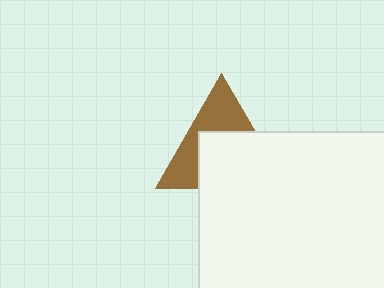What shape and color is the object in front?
The object in front is a white square.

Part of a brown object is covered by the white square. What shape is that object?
It is a triangle.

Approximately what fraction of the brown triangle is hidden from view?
Roughly 55% of the brown triangle is hidden behind the white square.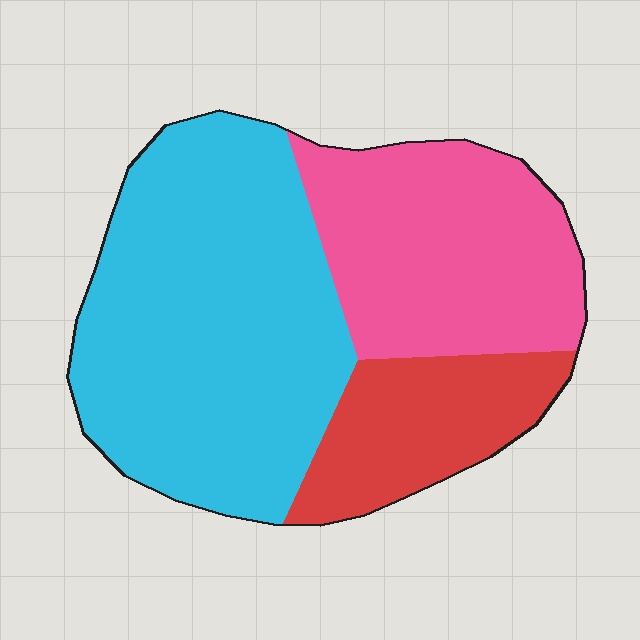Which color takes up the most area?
Cyan, at roughly 50%.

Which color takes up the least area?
Red, at roughly 20%.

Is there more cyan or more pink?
Cyan.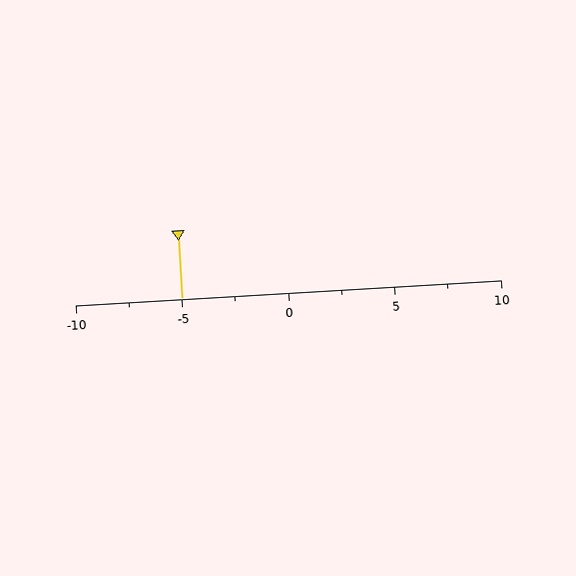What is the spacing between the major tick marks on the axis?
The major ticks are spaced 5 apart.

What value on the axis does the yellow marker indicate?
The marker indicates approximately -5.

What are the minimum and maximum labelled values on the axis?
The axis runs from -10 to 10.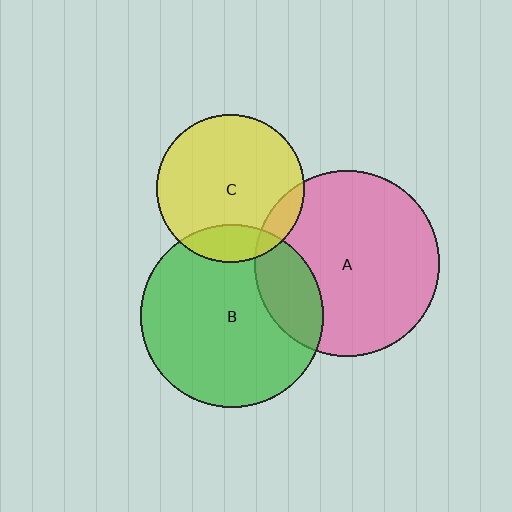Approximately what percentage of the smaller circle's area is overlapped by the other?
Approximately 15%.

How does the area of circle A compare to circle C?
Approximately 1.6 times.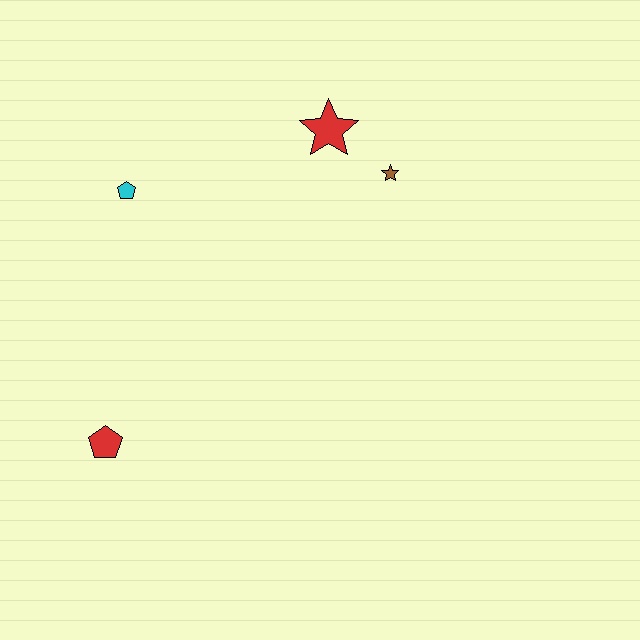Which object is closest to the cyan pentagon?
The red star is closest to the cyan pentagon.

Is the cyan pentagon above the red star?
No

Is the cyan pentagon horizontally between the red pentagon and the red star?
Yes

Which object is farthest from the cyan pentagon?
The brown star is farthest from the cyan pentagon.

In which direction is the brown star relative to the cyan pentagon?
The brown star is to the right of the cyan pentagon.